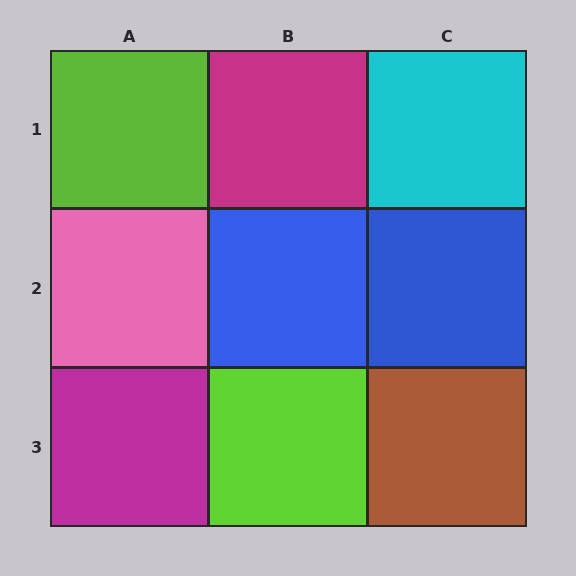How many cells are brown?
1 cell is brown.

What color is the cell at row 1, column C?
Cyan.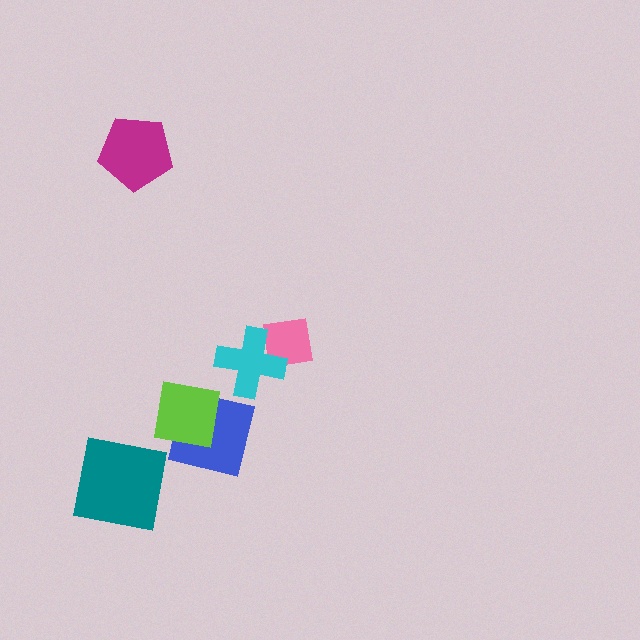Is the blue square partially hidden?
Yes, it is partially covered by another shape.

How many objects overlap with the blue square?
1 object overlaps with the blue square.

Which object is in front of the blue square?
The lime square is in front of the blue square.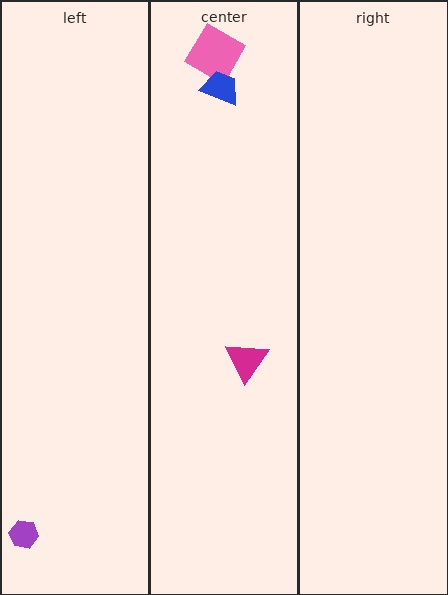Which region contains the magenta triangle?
The center region.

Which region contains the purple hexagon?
The left region.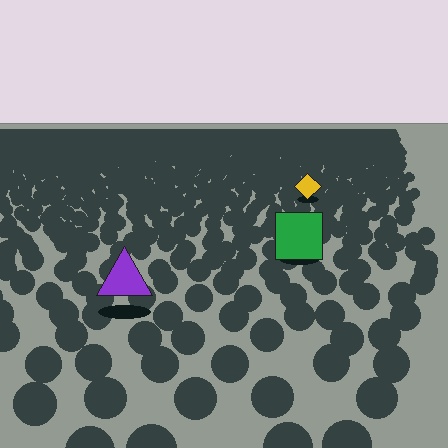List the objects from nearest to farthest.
From nearest to farthest: the purple triangle, the green square, the yellow diamond.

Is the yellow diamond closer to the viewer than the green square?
No. The green square is closer — you can tell from the texture gradient: the ground texture is coarser near it.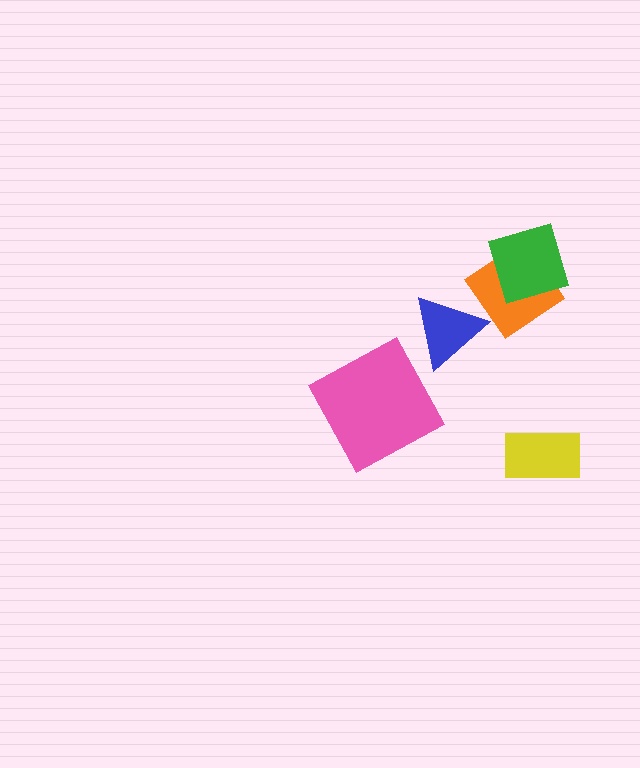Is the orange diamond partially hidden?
Yes, it is partially covered by another shape.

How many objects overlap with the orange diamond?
1 object overlaps with the orange diamond.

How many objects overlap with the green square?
1 object overlaps with the green square.